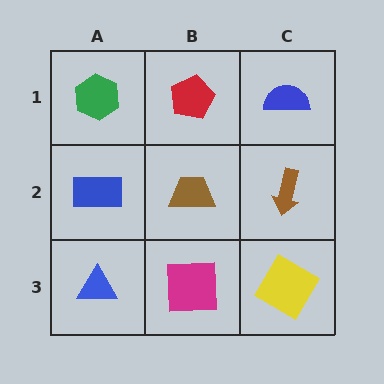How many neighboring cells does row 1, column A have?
2.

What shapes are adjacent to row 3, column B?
A brown trapezoid (row 2, column B), a blue triangle (row 3, column A), a yellow diamond (row 3, column C).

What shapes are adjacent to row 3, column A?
A blue rectangle (row 2, column A), a magenta square (row 3, column B).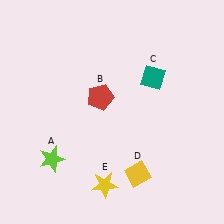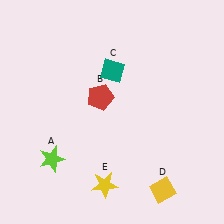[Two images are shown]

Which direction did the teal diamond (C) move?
The teal diamond (C) moved left.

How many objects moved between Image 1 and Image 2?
2 objects moved between the two images.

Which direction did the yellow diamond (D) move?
The yellow diamond (D) moved right.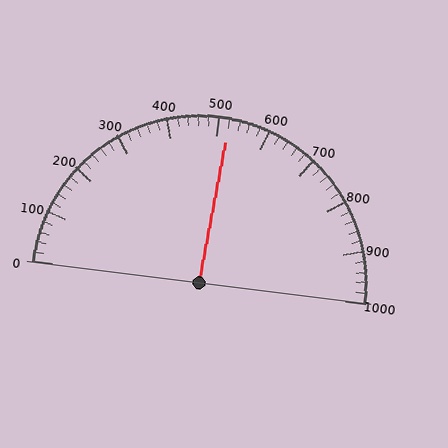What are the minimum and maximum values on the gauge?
The gauge ranges from 0 to 1000.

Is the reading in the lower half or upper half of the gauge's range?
The reading is in the upper half of the range (0 to 1000).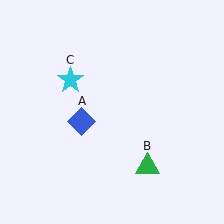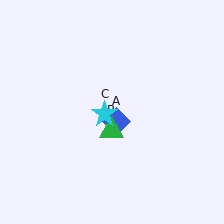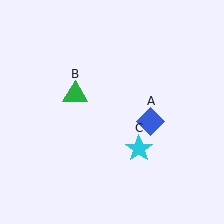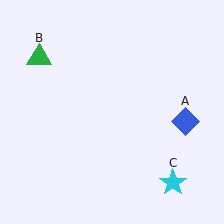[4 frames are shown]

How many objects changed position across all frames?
3 objects changed position: blue diamond (object A), green triangle (object B), cyan star (object C).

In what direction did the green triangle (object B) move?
The green triangle (object B) moved up and to the left.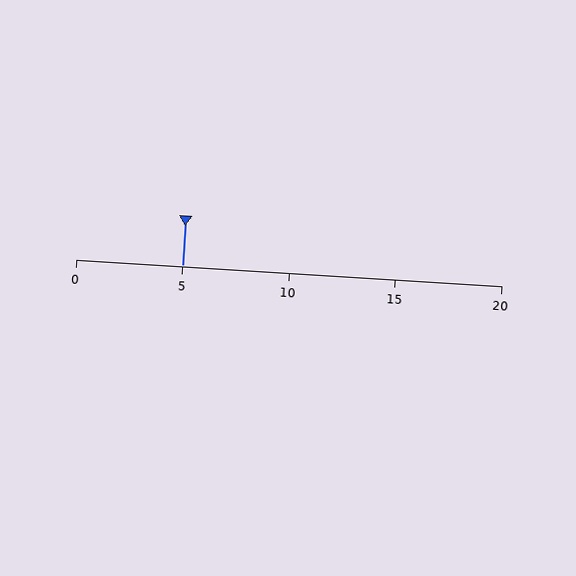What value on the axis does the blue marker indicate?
The marker indicates approximately 5.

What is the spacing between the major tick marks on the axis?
The major ticks are spaced 5 apart.